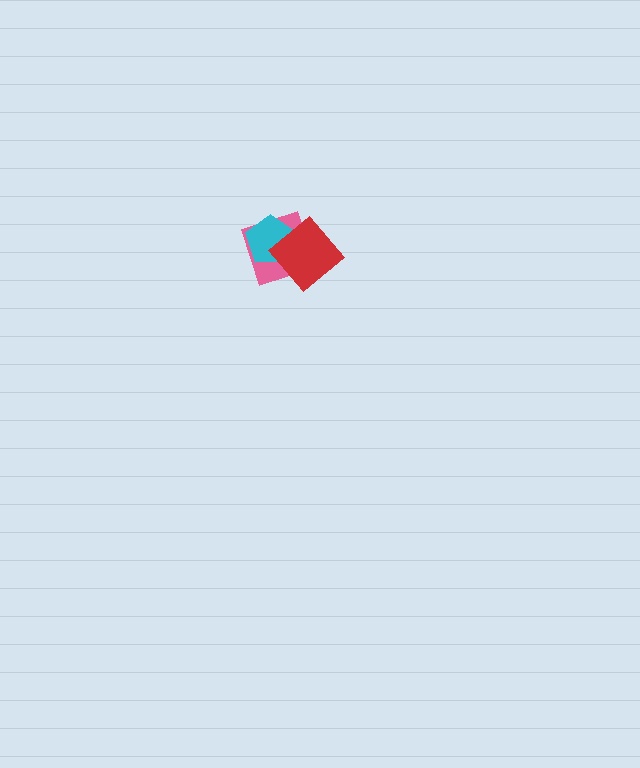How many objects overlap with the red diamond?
2 objects overlap with the red diamond.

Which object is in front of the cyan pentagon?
The red diamond is in front of the cyan pentagon.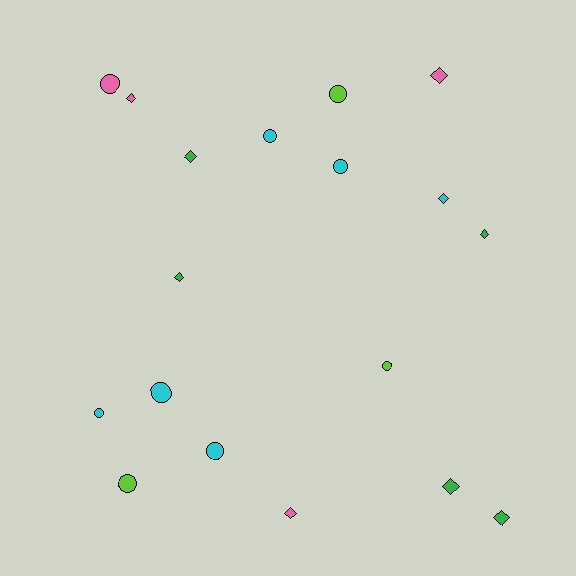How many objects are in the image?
There are 18 objects.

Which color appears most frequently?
Cyan, with 6 objects.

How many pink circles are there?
There is 1 pink circle.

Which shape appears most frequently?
Circle, with 9 objects.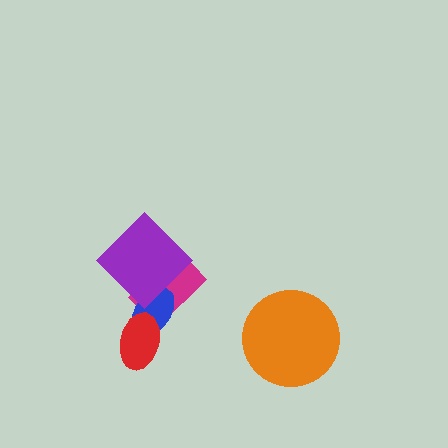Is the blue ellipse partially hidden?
Yes, it is partially covered by another shape.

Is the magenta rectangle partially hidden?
Yes, it is partially covered by another shape.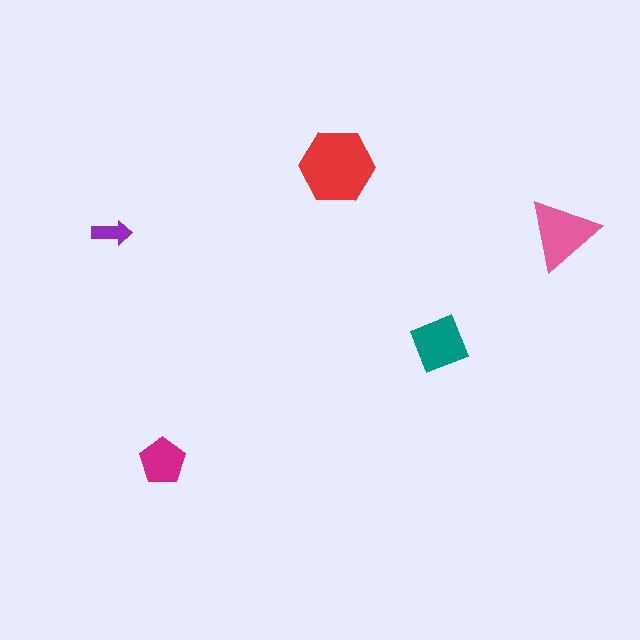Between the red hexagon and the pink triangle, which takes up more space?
The red hexagon.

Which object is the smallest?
The purple arrow.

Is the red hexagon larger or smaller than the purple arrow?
Larger.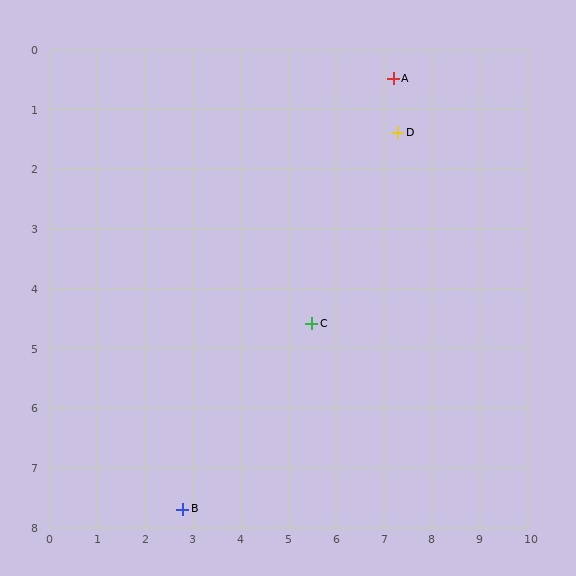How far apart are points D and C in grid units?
Points D and C are about 3.7 grid units apart.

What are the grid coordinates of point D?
Point D is at approximately (7.3, 1.4).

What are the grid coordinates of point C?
Point C is at approximately (5.5, 4.6).